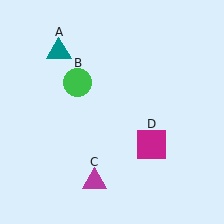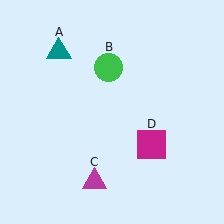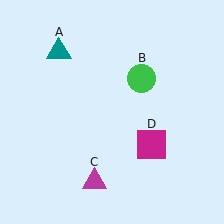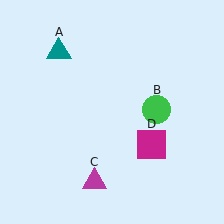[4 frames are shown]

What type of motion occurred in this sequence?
The green circle (object B) rotated clockwise around the center of the scene.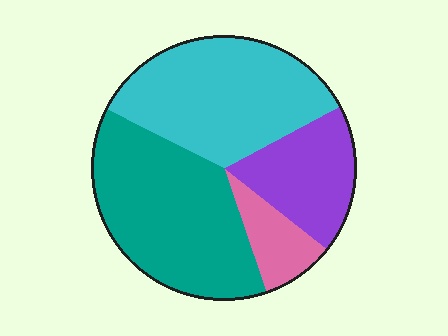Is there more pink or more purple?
Purple.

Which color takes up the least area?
Pink, at roughly 10%.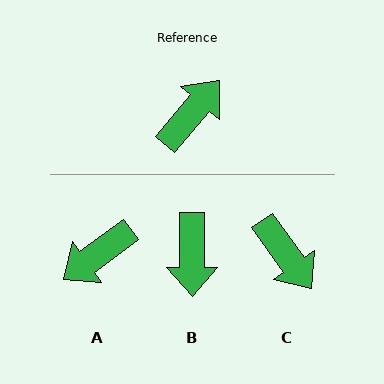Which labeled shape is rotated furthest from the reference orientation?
A, about 166 degrees away.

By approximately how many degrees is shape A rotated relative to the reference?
Approximately 166 degrees counter-clockwise.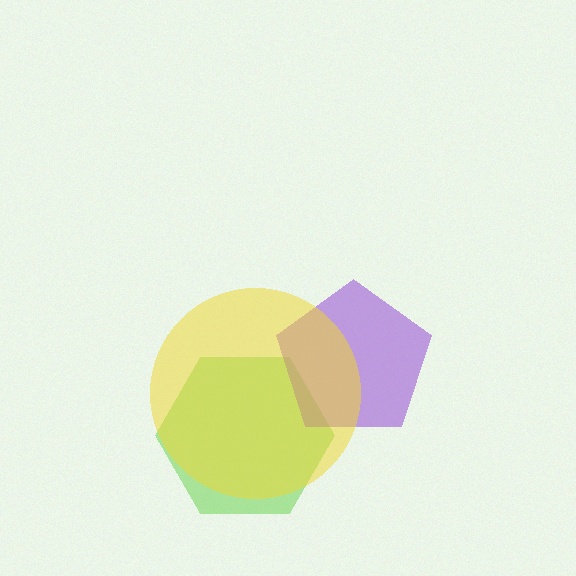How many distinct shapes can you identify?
There are 3 distinct shapes: a lime hexagon, a purple pentagon, a yellow circle.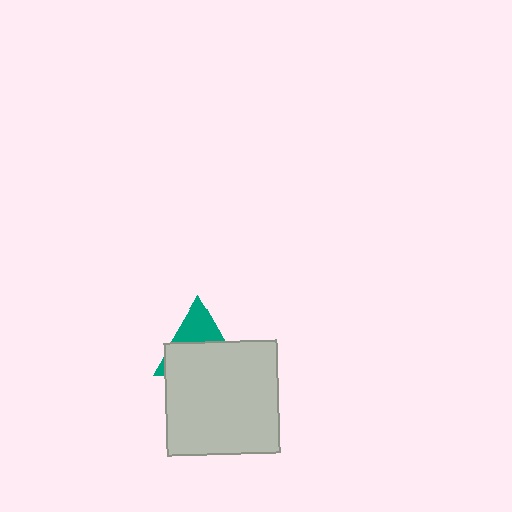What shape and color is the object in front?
The object in front is a light gray square.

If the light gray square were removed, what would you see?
You would see the complete teal triangle.